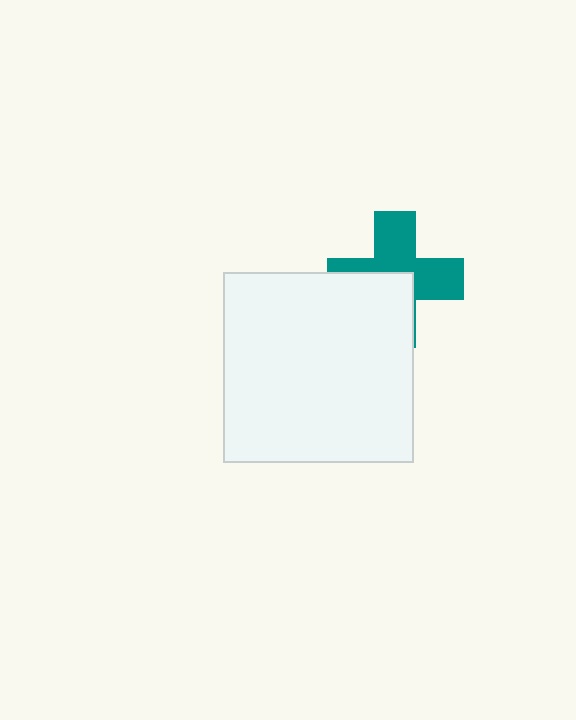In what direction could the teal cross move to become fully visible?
The teal cross could move toward the upper-right. That would shift it out from behind the white square entirely.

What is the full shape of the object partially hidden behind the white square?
The partially hidden object is a teal cross.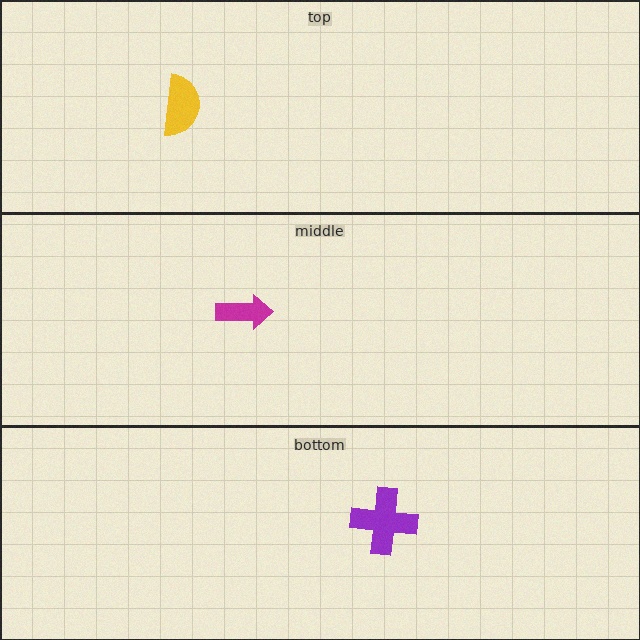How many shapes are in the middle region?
1.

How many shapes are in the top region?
1.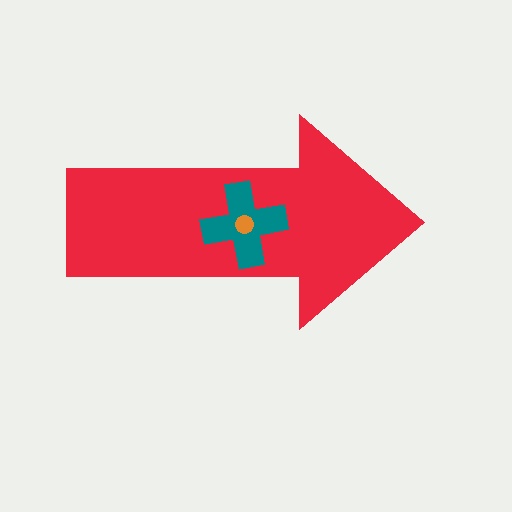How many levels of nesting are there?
3.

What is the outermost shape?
The red arrow.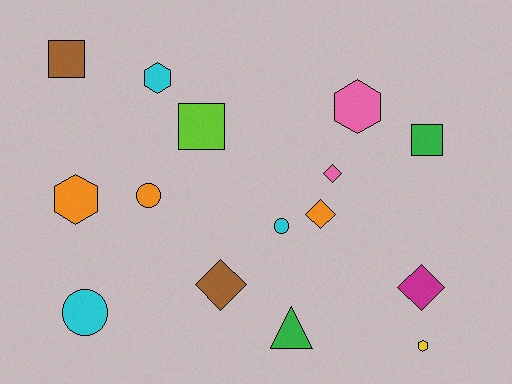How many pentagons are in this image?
There are no pentagons.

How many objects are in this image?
There are 15 objects.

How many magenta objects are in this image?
There is 1 magenta object.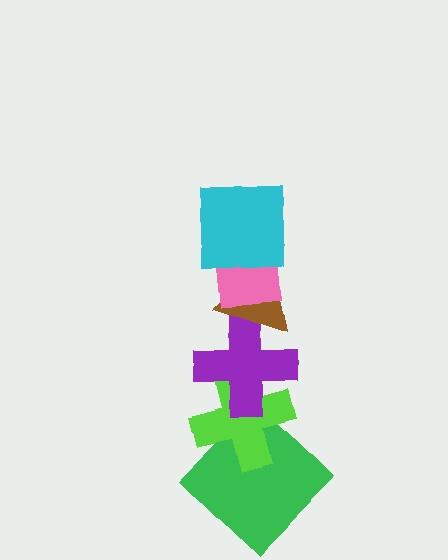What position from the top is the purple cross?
The purple cross is 4th from the top.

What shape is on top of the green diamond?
The lime cross is on top of the green diamond.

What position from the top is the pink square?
The pink square is 2nd from the top.